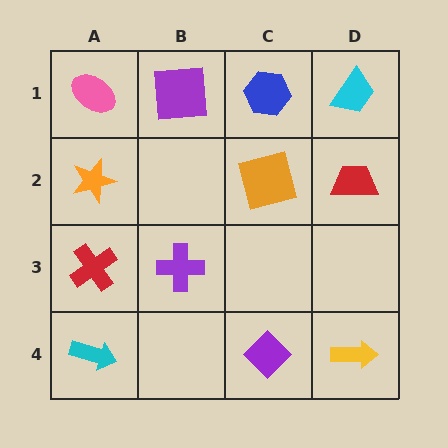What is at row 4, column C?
A purple diamond.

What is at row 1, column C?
A blue hexagon.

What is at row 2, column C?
An orange square.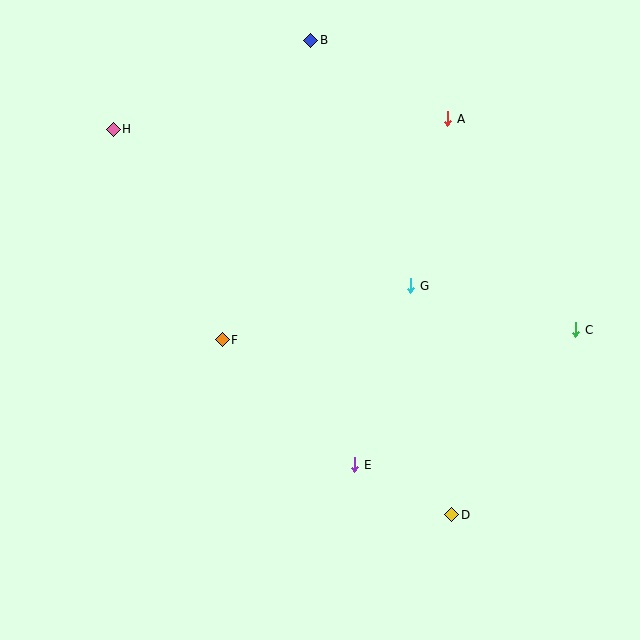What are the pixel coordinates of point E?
Point E is at (355, 465).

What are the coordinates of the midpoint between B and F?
The midpoint between B and F is at (267, 190).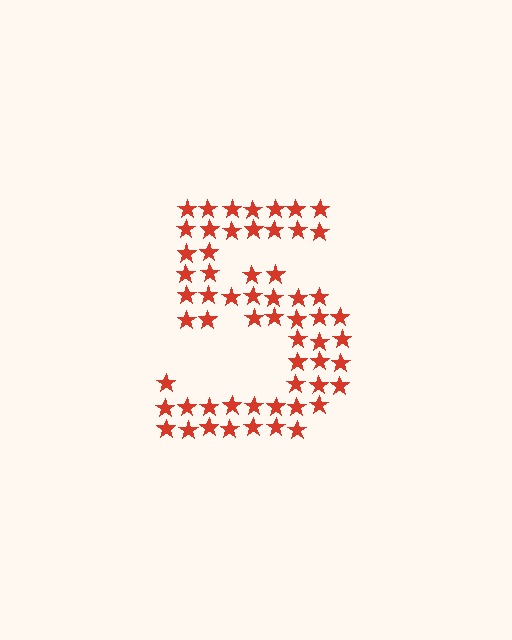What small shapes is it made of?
It is made of small stars.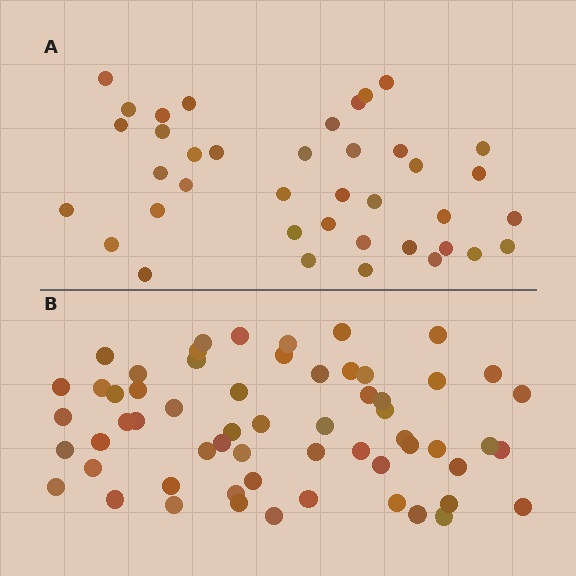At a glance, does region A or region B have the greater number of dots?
Region B (the bottom region) has more dots.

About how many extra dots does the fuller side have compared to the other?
Region B has approximately 20 more dots than region A.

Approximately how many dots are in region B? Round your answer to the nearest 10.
About 60 dots.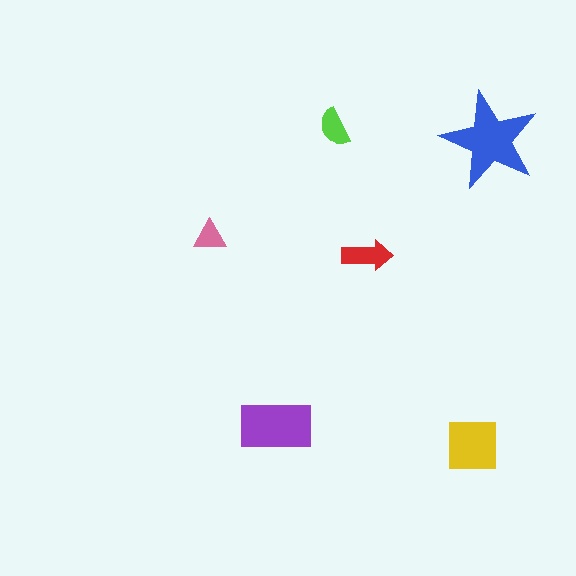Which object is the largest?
The blue star.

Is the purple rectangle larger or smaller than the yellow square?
Larger.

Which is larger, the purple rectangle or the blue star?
The blue star.